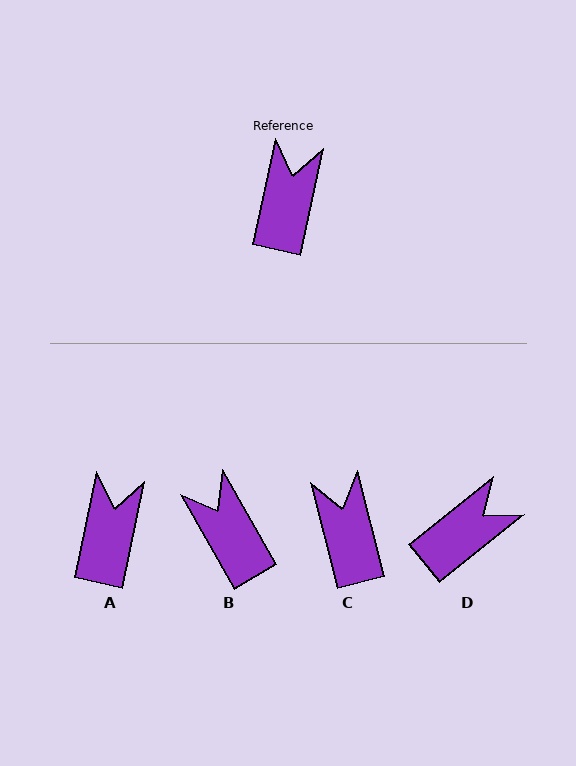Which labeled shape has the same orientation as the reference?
A.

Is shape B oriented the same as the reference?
No, it is off by about 42 degrees.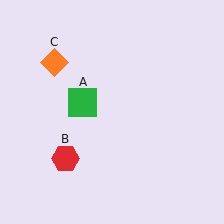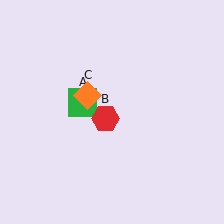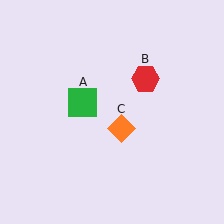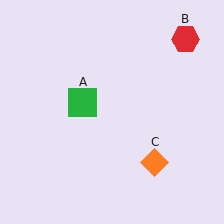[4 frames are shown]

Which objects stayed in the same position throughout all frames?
Green square (object A) remained stationary.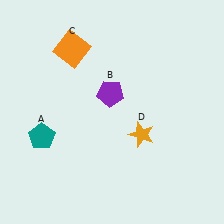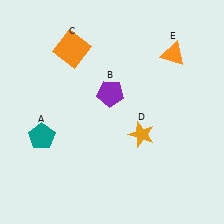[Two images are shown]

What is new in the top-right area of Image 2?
An orange triangle (E) was added in the top-right area of Image 2.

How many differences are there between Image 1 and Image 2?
There is 1 difference between the two images.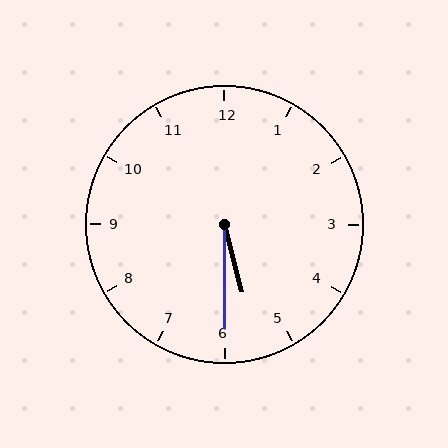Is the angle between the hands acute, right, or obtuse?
It is acute.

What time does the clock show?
5:30.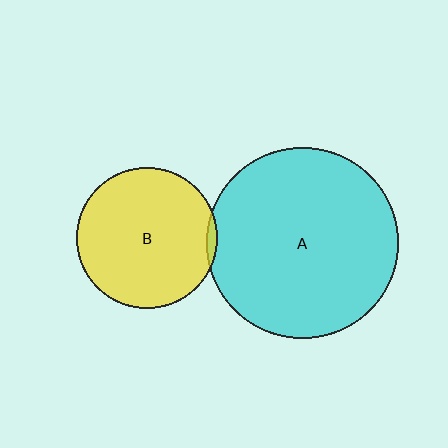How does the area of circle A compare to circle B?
Approximately 1.8 times.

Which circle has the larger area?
Circle A (cyan).